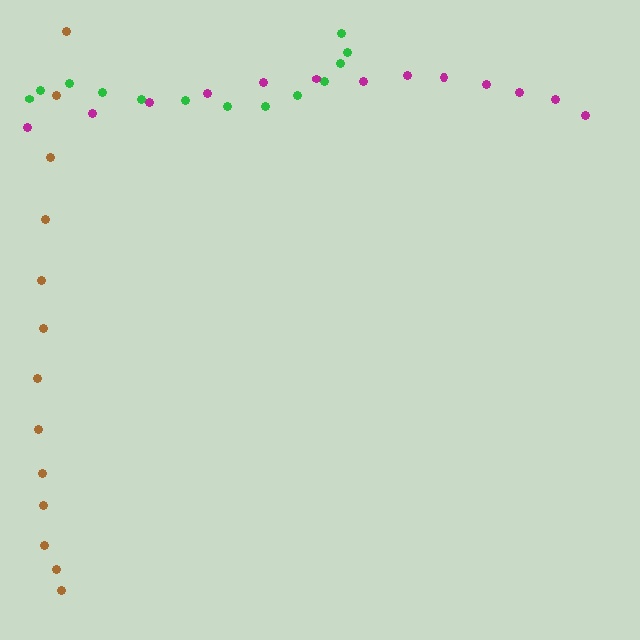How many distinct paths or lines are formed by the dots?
There are 3 distinct paths.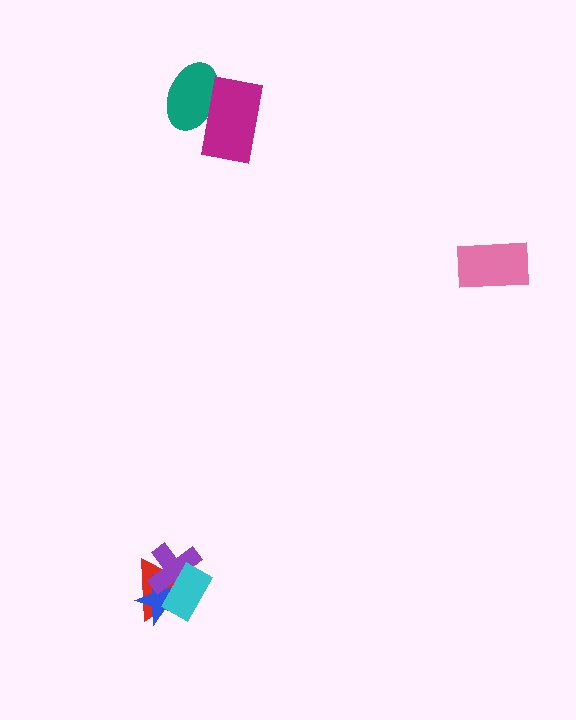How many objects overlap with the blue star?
3 objects overlap with the blue star.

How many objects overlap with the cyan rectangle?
3 objects overlap with the cyan rectangle.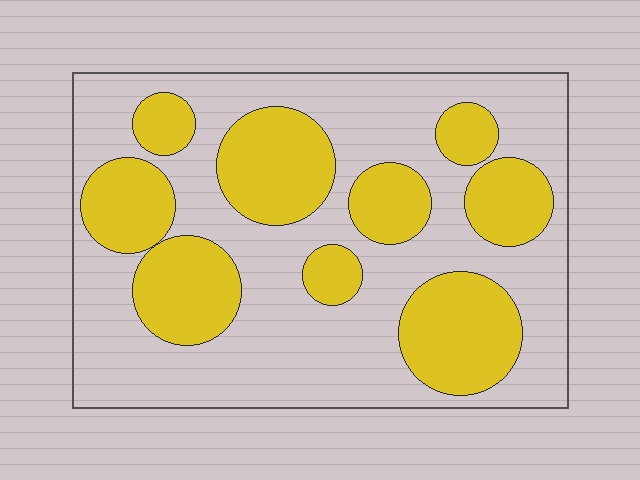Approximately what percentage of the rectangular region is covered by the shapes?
Approximately 35%.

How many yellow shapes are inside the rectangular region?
9.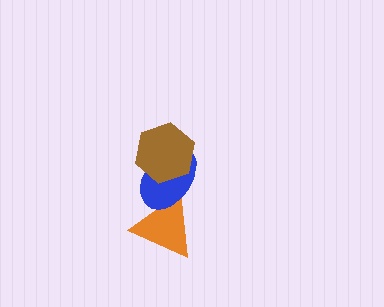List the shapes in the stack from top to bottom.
From top to bottom: the brown hexagon, the blue ellipse, the orange triangle.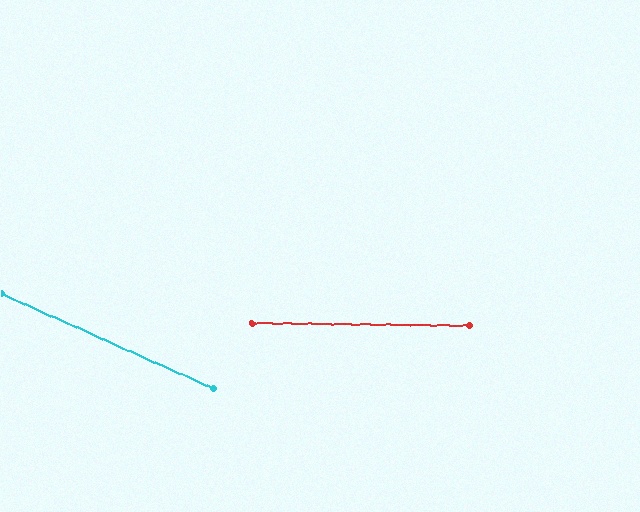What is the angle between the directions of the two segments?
Approximately 23 degrees.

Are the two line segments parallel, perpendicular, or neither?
Neither parallel nor perpendicular — they differ by about 23°.